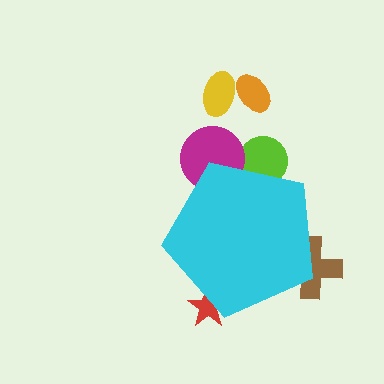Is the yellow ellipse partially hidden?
No, the yellow ellipse is fully visible.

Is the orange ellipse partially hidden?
No, the orange ellipse is fully visible.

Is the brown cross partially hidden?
Yes, the brown cross is partially hidden behind the cyan pentagon.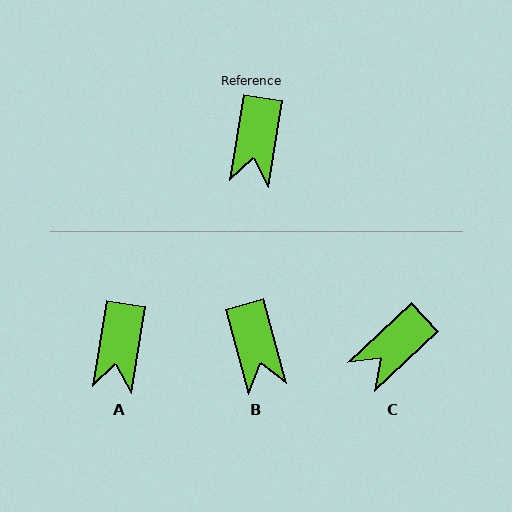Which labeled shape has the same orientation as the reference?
A.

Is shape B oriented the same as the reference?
No, it is off by about 25 degrees.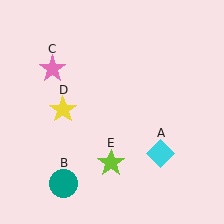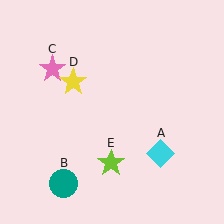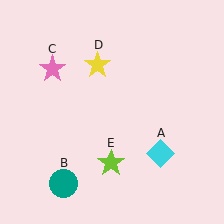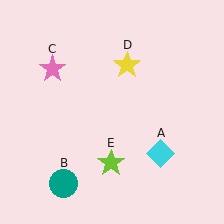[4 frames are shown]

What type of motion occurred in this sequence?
The yellow star (object D) rotated clockwise around the center of the scene.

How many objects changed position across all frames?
1 object changed position: yellow star (object D).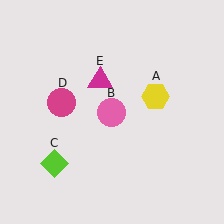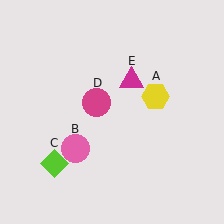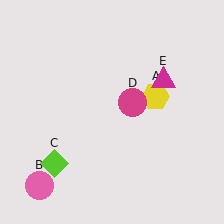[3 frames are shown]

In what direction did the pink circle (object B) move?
The pink circle (object B) moved down and to the left.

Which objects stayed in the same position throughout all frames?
Yellow hexagon (object A) and lime diamond (object C) remained stationary.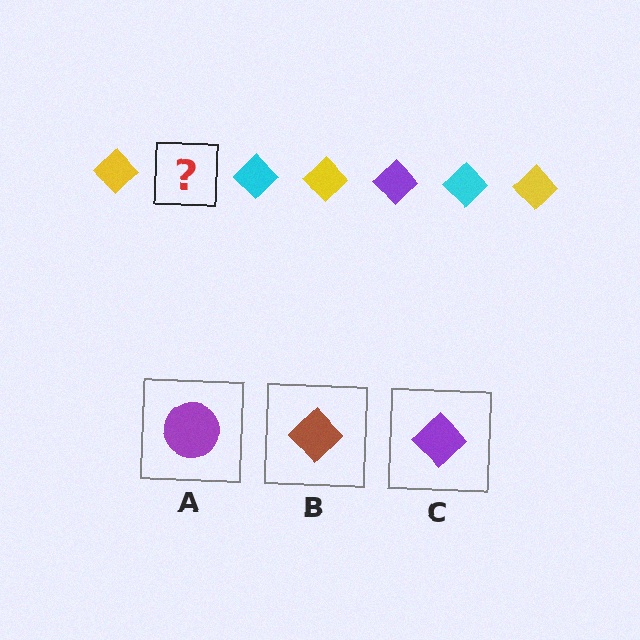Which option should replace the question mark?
Option C.